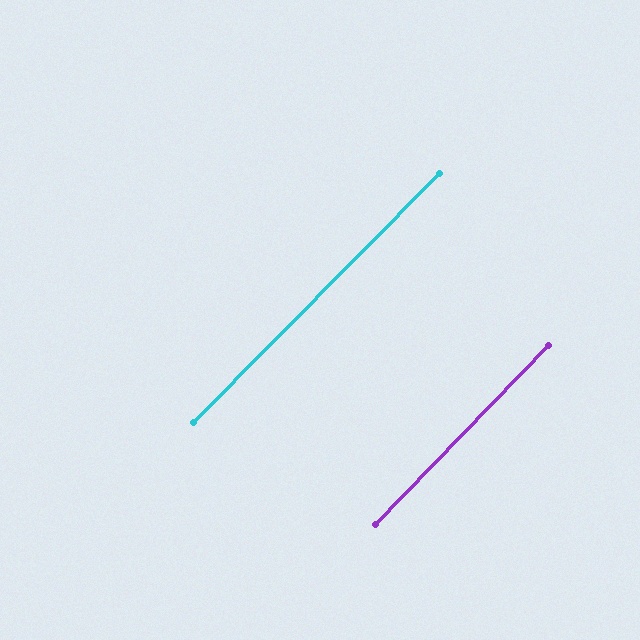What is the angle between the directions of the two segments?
Approximately 1 degree.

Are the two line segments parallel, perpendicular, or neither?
Parallel — their directions differ by only 0.9°.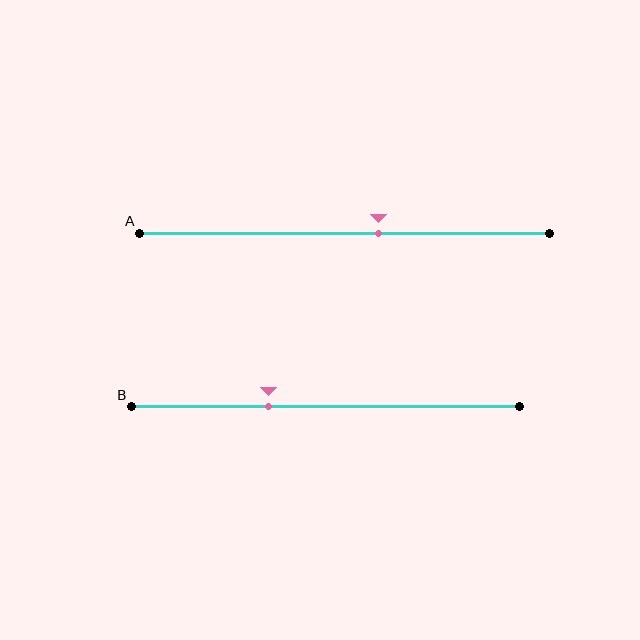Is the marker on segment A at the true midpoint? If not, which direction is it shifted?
No, the marker on segment A is shifted to the right by about 8% of the segment length.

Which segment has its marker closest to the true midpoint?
Segment A has its marker closest to the true midpoint.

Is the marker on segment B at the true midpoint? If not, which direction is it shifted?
No, the marker on segment B is shifted to the left by about 15% of the segment length.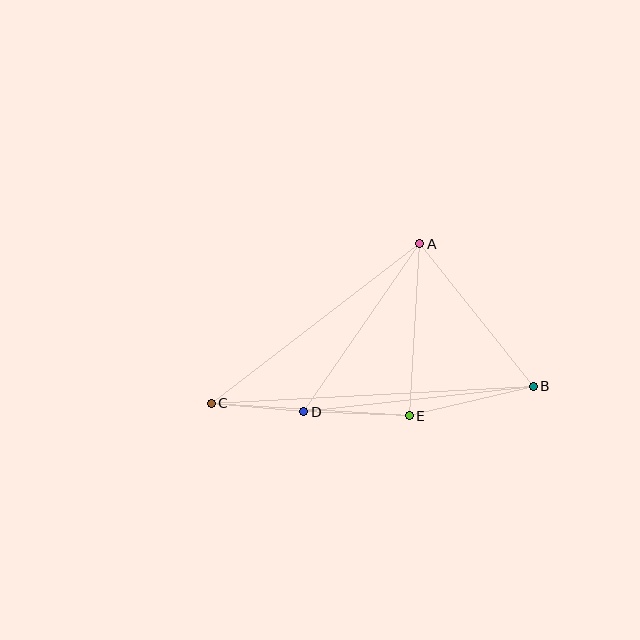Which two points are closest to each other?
Points C and D are closest to each other.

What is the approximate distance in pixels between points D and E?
The distance between D and E is approximately 105 pixels.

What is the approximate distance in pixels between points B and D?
The distance between B and D is approximately 231 pixels.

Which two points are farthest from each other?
Points B and C are farthest from each other.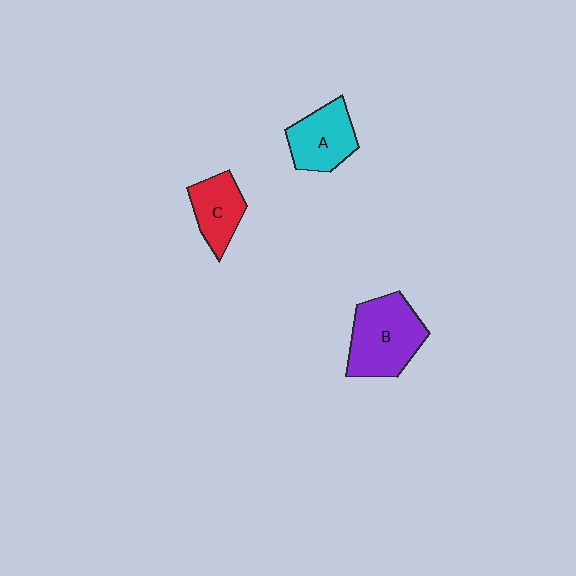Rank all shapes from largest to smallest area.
From largest to smallest: B (purple), A (cyan), C (red).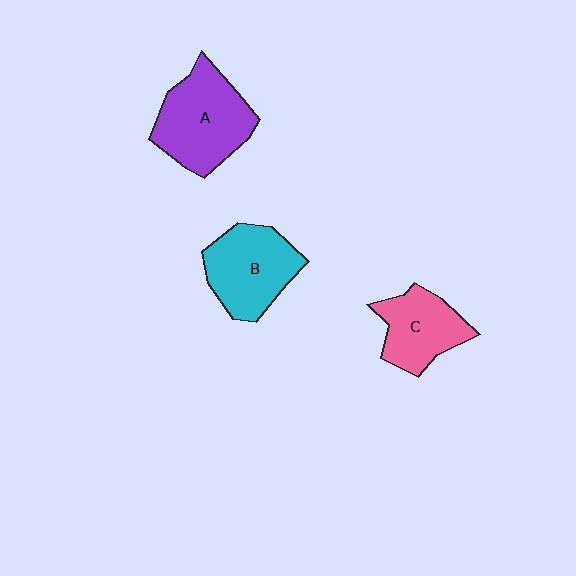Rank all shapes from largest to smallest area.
From largest to smallest: A (purple), B (cyan), C (pink).